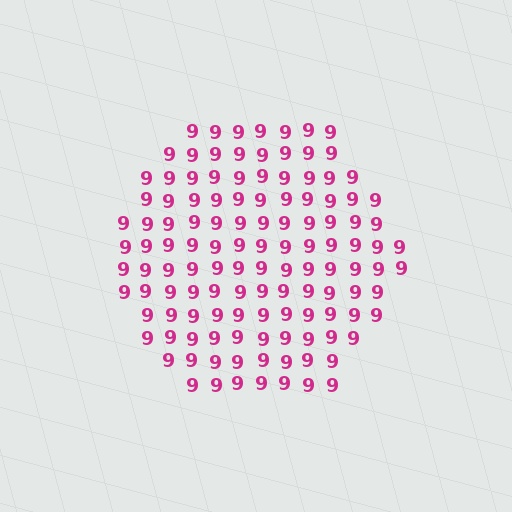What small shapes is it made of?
It is made of small digit 9's.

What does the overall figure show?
The overall figure shows a hexagon.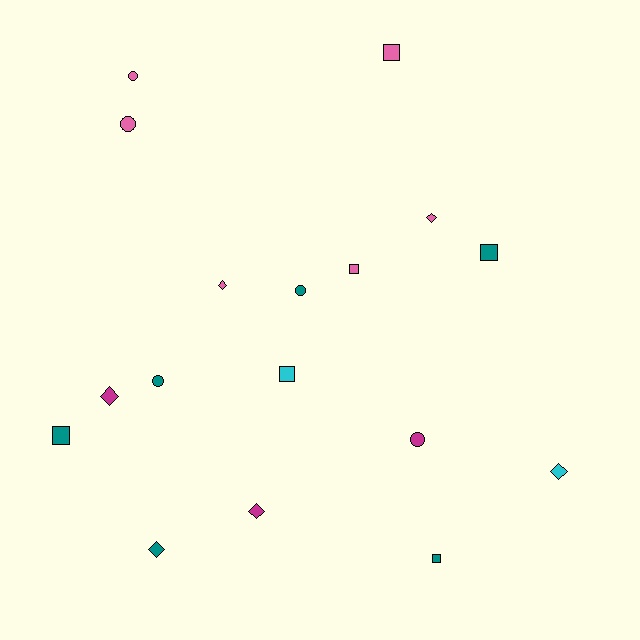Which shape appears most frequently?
Square, with 6 objects.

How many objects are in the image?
There are 17 objects.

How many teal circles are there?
There are 2 teal circles.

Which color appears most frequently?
Pink, with 6 objects.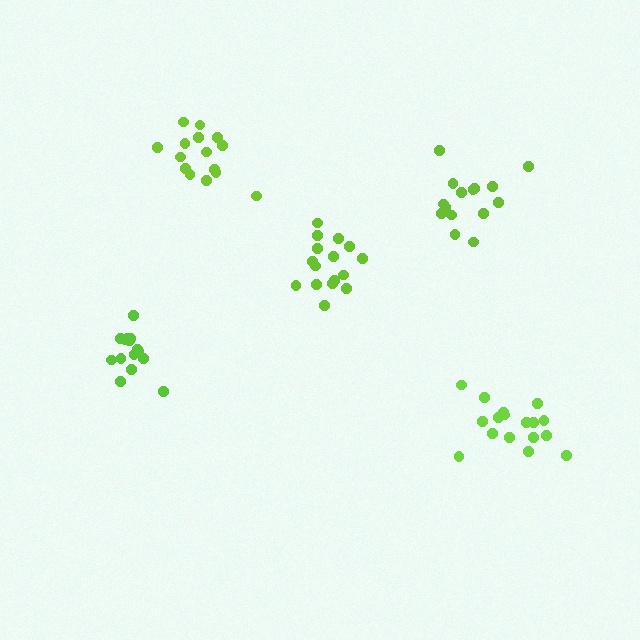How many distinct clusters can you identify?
There are 5 distinct clusters.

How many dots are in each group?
Group 1: 15 dots, Group 2: 15 dots, Group 3: 17 dots, Group 4: 16 dots, Group 5: 15 dots (78 total).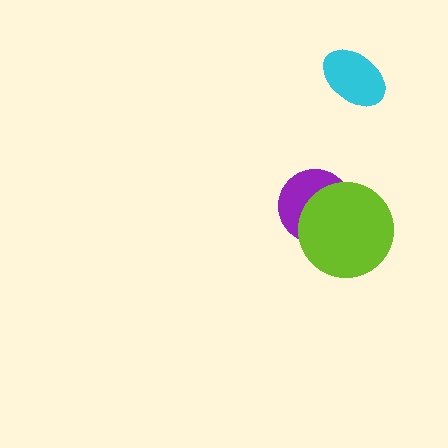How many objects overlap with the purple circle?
1 object overlaps with the purple circle.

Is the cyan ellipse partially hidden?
No, no other shape covers it.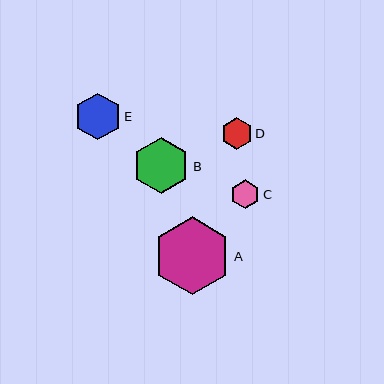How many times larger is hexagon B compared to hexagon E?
Hexagon B is approximately 1.2 times the size of hexagon E.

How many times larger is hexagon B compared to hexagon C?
Hexagon B is approximately 2.0 times the size of hexagon C.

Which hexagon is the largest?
Hexagon A is the largest with a size of approximately 78 pixels.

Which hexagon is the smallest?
Hexagon C is the smallest with a size of approximately 29 pixels.